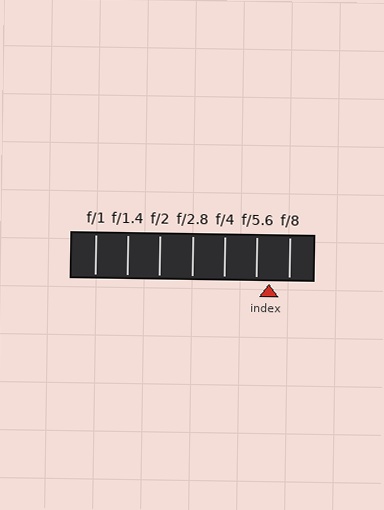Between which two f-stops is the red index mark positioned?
The index mark is between f/5.6 and f/8.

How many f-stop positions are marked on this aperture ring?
There are 7 f-stop positions marked.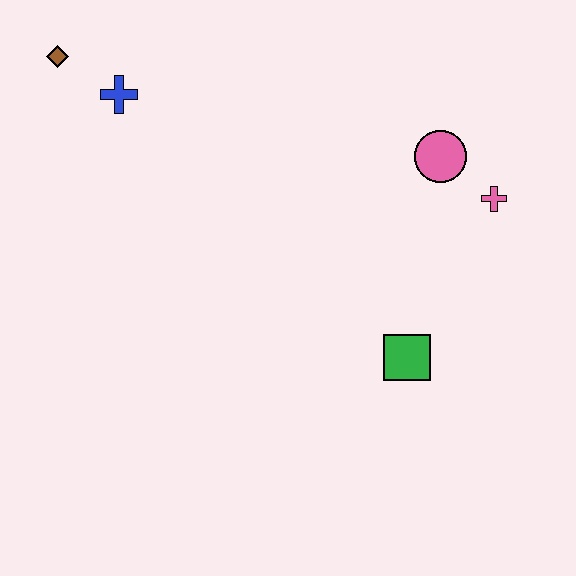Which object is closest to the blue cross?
The brown diamond is closest to the blue cross.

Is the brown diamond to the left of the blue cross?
Yes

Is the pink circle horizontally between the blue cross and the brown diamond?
No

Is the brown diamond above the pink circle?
Yes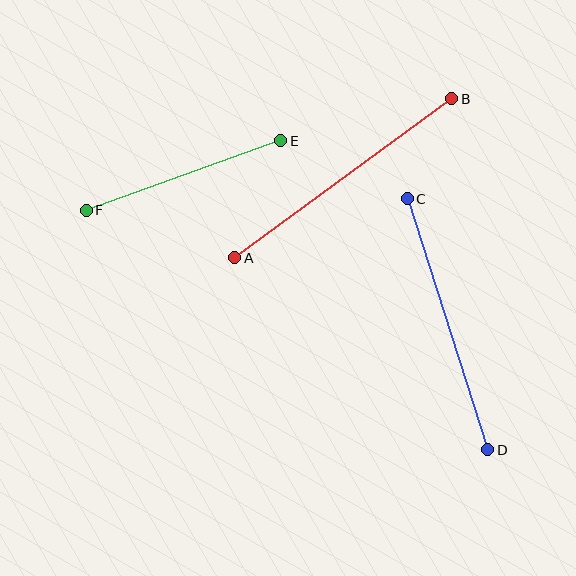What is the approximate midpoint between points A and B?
The midpoint is at approximately (343, 178) pixels.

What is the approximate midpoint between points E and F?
The midpoint is at approximately (183, 175) pixels.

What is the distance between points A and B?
The distance is approximately 269 pixels.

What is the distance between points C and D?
The distance is approximately 264 pixels.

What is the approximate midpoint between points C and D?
The midpoint is at approximately (447, 324) pixels.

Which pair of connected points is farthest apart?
Points A and B are farthest apart.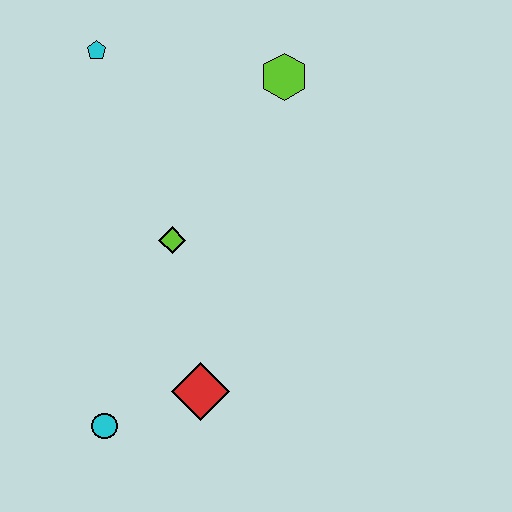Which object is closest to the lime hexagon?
The cyan pentagon is closest to the lime hexagon.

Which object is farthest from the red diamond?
The cyan pentagon is farthest from the red diamond.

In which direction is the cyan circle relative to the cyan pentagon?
The cyan circle is below the cyan pentagon.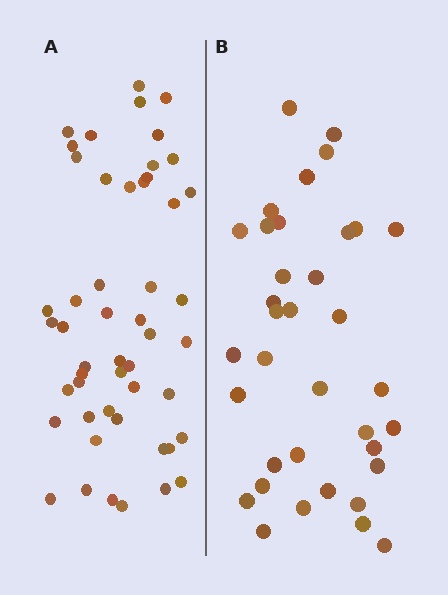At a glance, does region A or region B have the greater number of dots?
Region A (the left region) has more dots.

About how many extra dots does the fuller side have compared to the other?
Region A has approximately 15 more dots than region B.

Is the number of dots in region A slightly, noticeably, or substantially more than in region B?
Region A has noticeably more, but not dramatically so. The ratio is roughly 1.4 to 1.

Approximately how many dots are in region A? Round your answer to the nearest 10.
About 50 dots.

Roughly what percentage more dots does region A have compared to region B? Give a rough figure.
About 40% more.